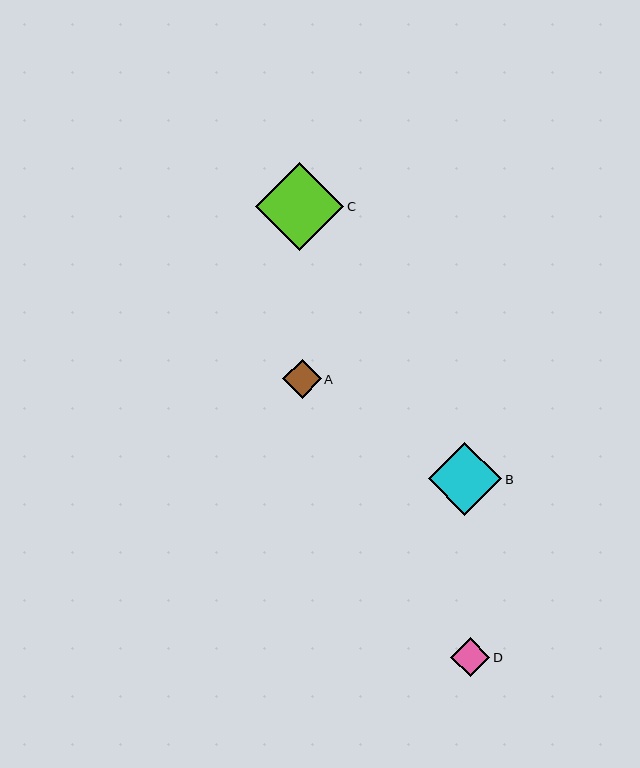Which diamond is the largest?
Diamond C is the largest with a size of approximately 88 pixels.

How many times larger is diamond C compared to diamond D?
Diamond C is approximately 2.3 times the size of diamond D.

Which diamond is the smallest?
Diamond A is the smallest with a size of approximately 39 pixels.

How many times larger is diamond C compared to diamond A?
Diamond C is approximately 2.3 times the size of diamond A.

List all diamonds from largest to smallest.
From largest to smallest: C, B, D, A.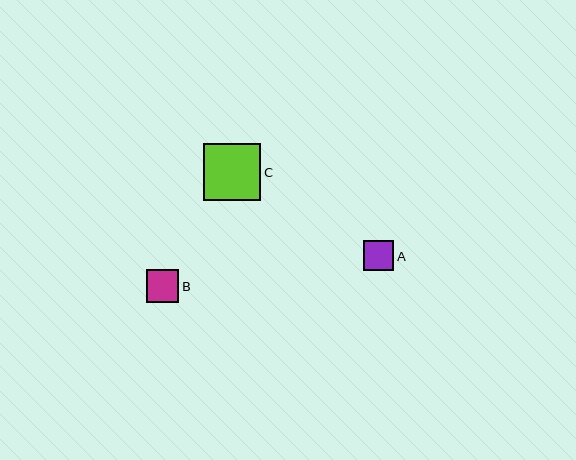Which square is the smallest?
Square A is the smallest with a size of approximately 30 pixels.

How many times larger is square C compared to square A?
Square C is approximately 1.9 times the size of square A.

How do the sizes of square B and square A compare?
Square B and square A are approximately the same size.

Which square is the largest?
Square C is the largest with a size of approximately 57 pixels.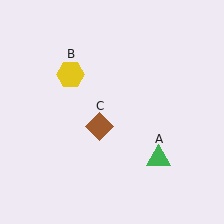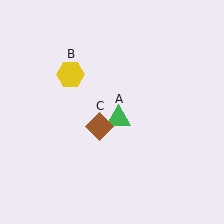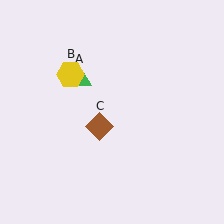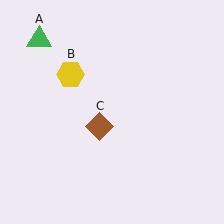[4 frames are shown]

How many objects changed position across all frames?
1 object changed position: green triangle (object A).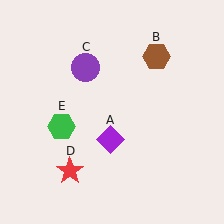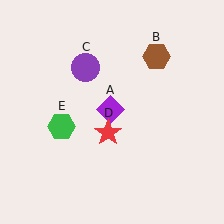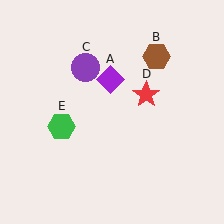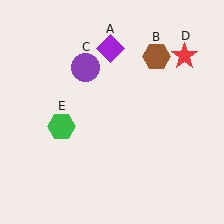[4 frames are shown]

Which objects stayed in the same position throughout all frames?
Brown hexagon (object B) and purple circle (object C) and green hexagon (object E) remained stationary.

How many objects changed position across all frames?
2 objects changed position: purple diamond (object A), red star (object D).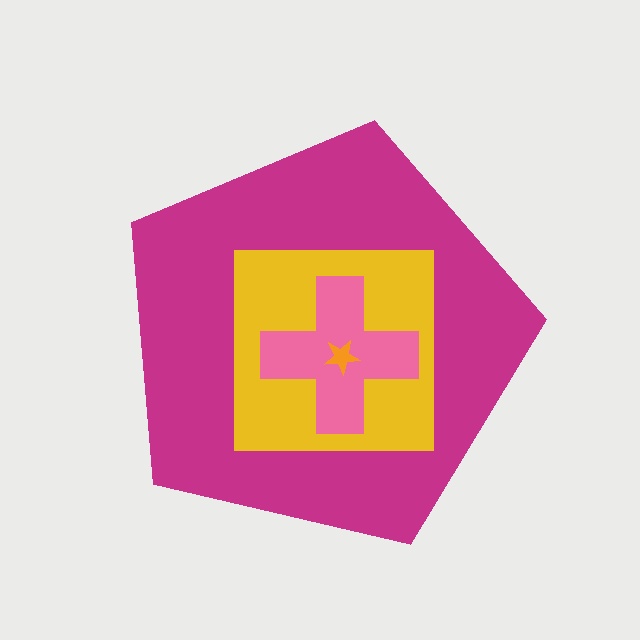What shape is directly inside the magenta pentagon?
The yellow square.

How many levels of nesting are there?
4.